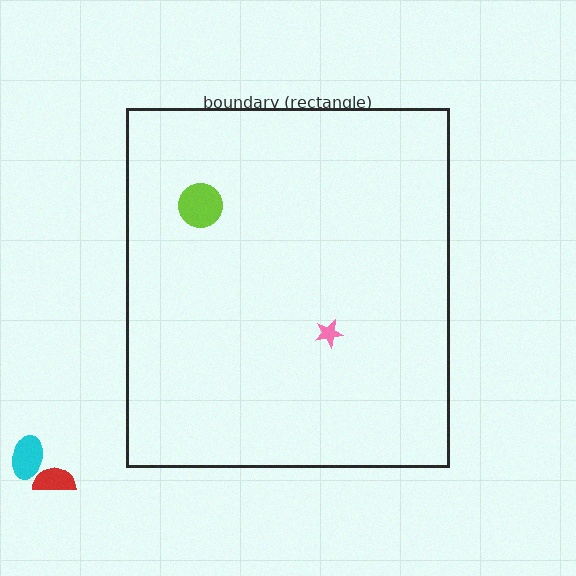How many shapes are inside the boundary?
2 inside, 2 outside.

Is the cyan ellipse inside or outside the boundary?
Outside.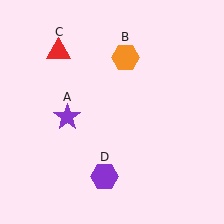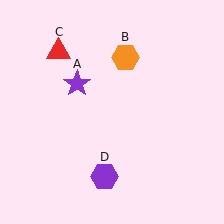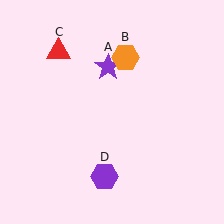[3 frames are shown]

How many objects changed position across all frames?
1 object changed position: purple star (object A).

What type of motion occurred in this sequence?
The purple star (object A) rotated clockwise around the center of the scene.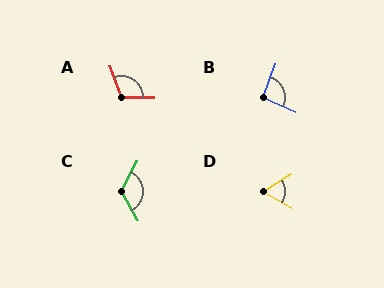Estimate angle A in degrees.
Approximately 111 degrees.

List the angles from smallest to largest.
D (62°), B (93°), A (111°), C (125°).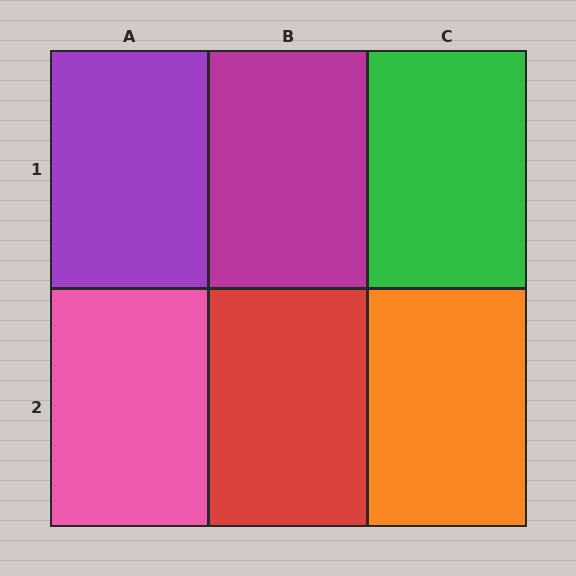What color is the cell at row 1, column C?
Green.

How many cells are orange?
1 cell is orange.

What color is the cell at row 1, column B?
Magenta.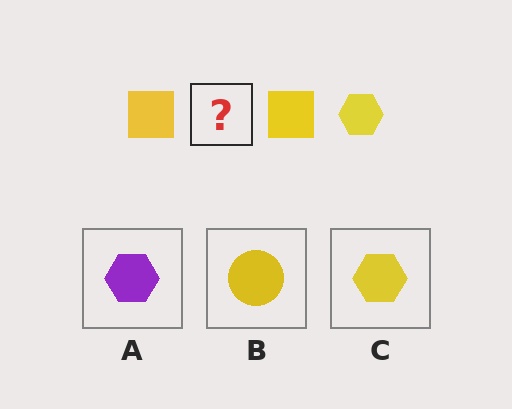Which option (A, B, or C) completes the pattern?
C.